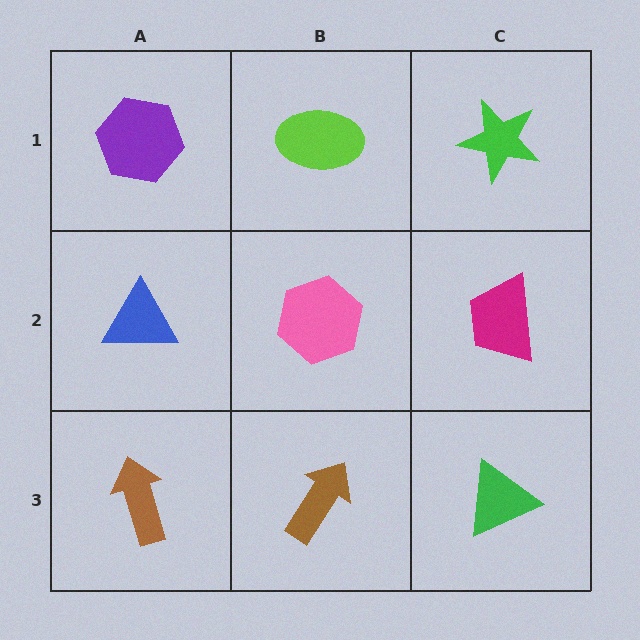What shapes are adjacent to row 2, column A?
A purple hexagon (row 1, column A), a brown arrow (row 3, column A), a pink hexagon (row 2, column B).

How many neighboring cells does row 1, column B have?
3.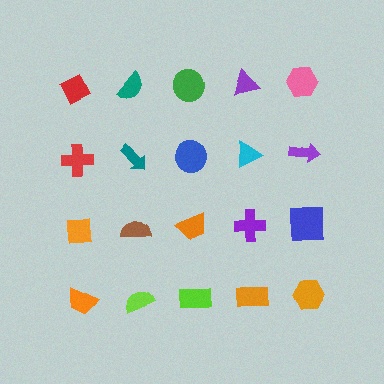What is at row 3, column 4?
A purple cross.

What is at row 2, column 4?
A cyan triangle.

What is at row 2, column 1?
A red cross.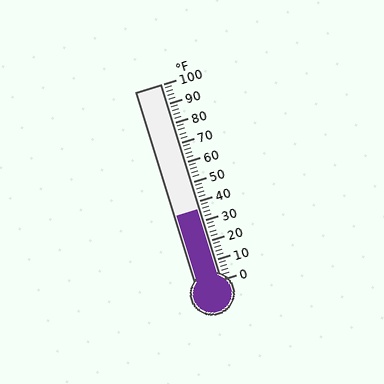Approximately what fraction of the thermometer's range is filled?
The thermometer is filled to approximately 35% of its range.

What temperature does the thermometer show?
The thermometer shows approximately 36°F.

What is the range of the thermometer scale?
The thermometer scale ranges from 0°F to 100°F.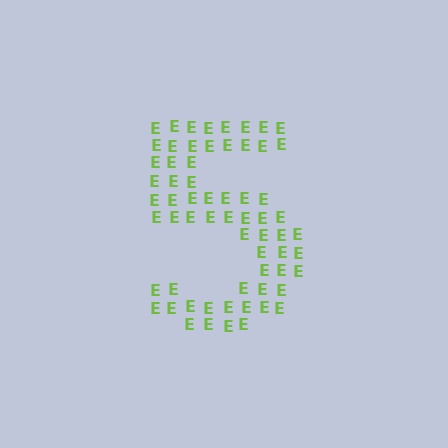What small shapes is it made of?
It is made of small letter E's.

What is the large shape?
The large shape is the digit 5.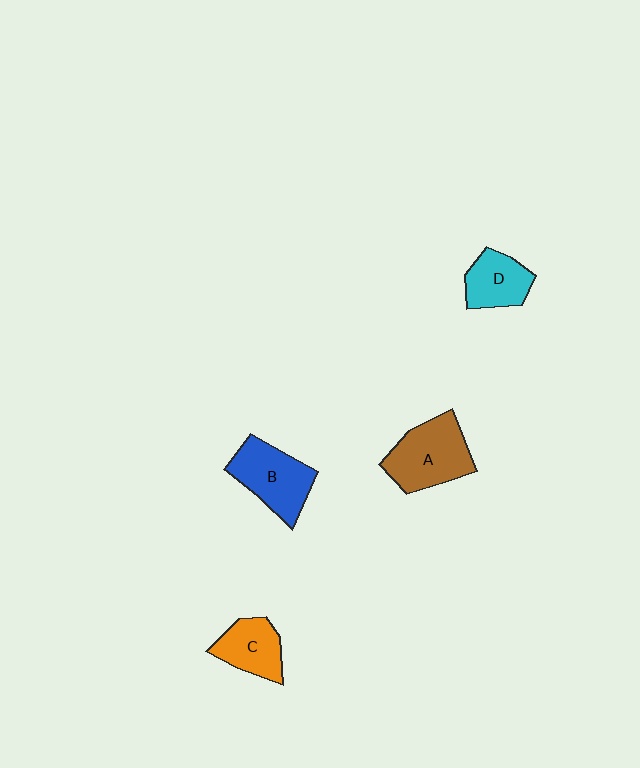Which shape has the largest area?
Shape A (brown).